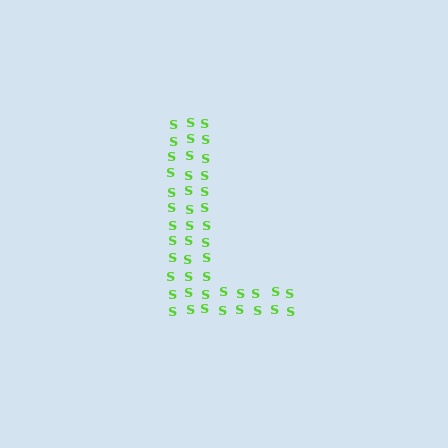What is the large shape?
The large shape is the letter L.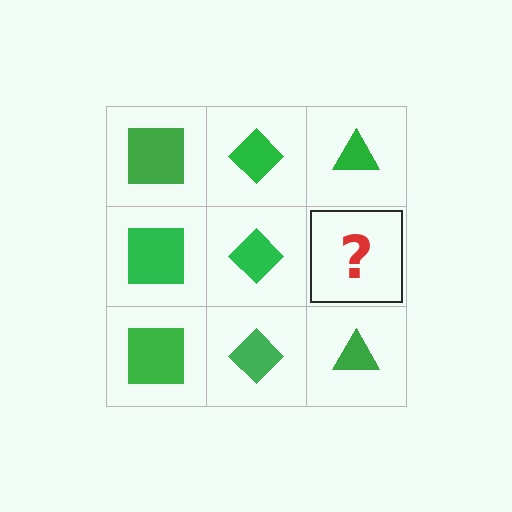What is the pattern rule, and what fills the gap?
The rule is that each column has a consistent shape. The gap should be filled with a green triangle.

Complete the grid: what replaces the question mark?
The question mark should be replaced with a green triangle.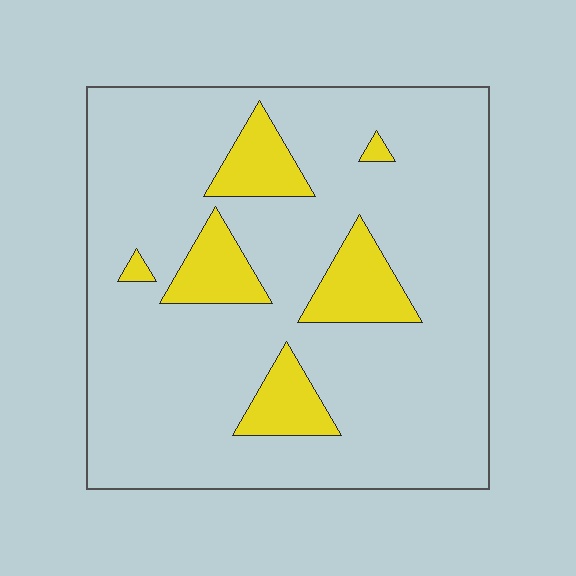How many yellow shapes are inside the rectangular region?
6.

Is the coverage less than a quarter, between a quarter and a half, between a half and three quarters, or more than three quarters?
Less than a quarter.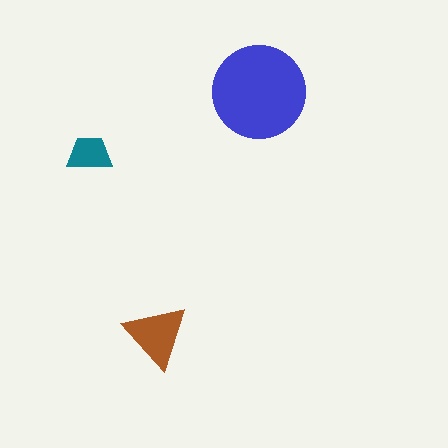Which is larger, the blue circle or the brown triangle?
The blue circle.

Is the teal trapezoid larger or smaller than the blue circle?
Smaller.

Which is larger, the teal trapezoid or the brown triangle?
The brown triangle.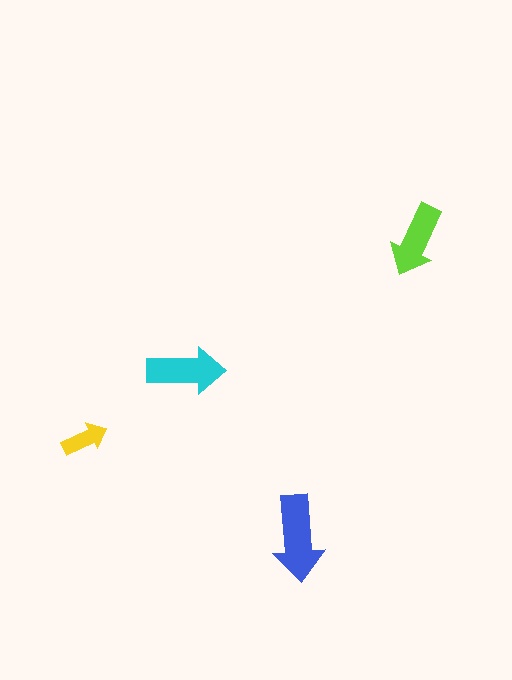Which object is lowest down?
The blue arrow is bottommost.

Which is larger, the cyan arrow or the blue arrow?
The blue one.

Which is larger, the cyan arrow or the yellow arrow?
The cyan one.